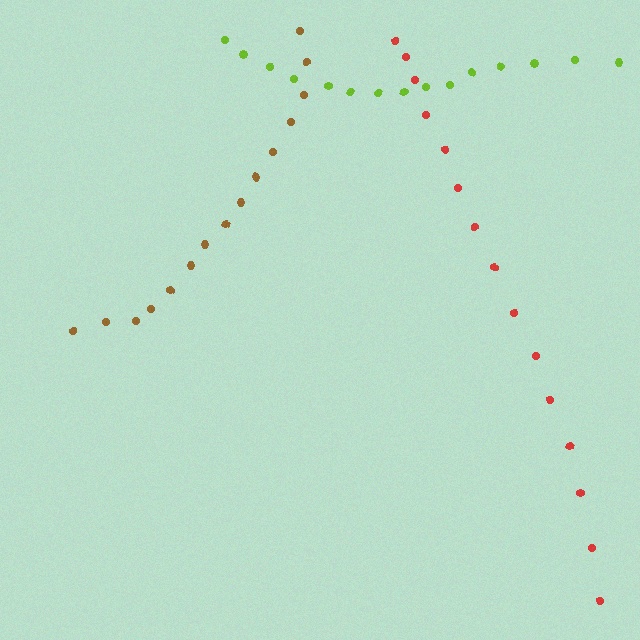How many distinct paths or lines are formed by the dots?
There are 3 distinct paths.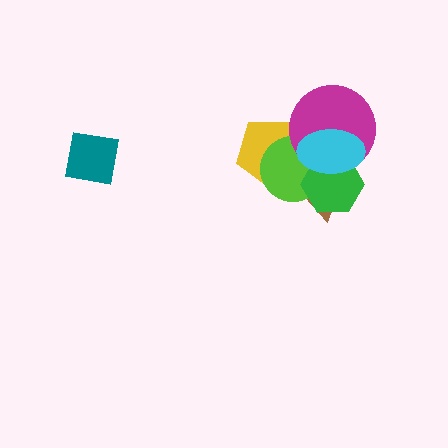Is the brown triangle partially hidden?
Yes, it is partially covered by another shape.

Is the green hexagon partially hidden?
Yes, it is partially covered by another shape.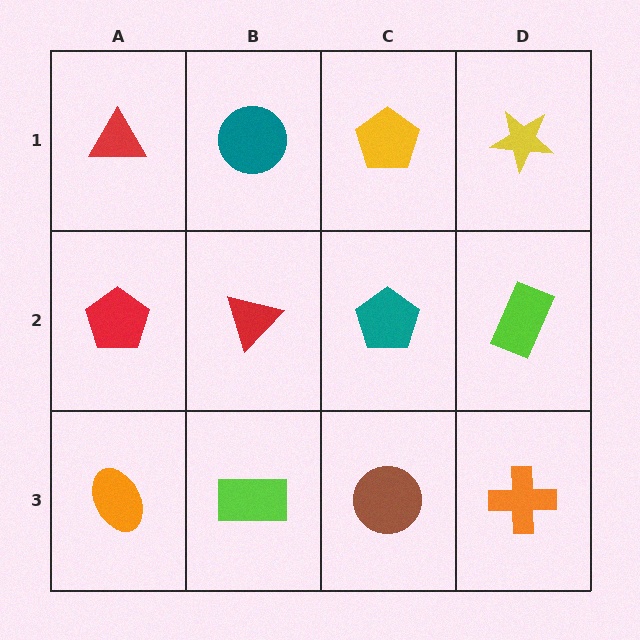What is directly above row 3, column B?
A red triangle.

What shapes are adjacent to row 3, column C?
A teal pentagon (row 2, column C), a lime rectangle (row 3, column B), an orange cross (row 3, column D).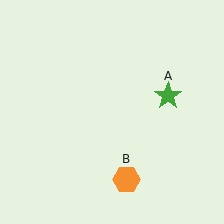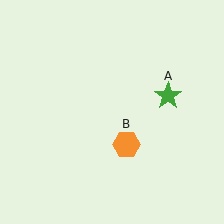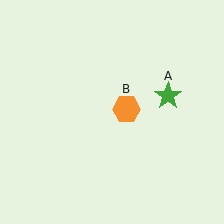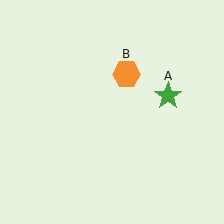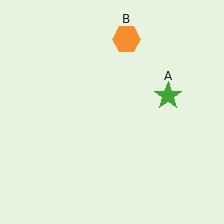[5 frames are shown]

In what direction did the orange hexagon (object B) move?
The orange hexagon (object B) moved up.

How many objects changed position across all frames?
1 object changed position: orange hexagon (object B).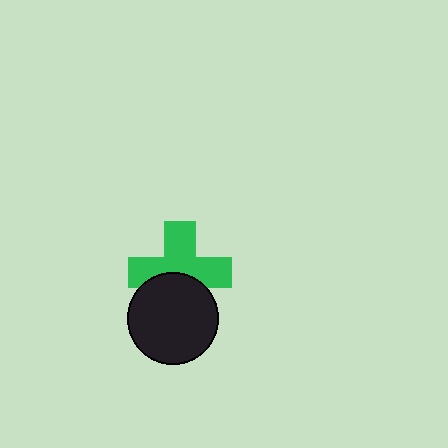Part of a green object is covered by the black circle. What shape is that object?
It is a cross.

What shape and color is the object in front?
The object in front is a black circle.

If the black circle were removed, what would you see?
You would see the complete green cross.